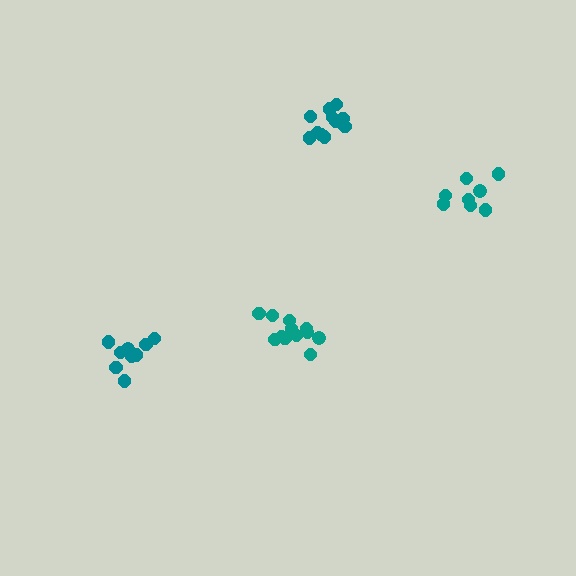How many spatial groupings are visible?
There are 4 spatial groupings.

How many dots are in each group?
Group 1: 12 dots, Group 2: 12 dots, Group 3: 9 dots, Group 4: 8 dots (41 total).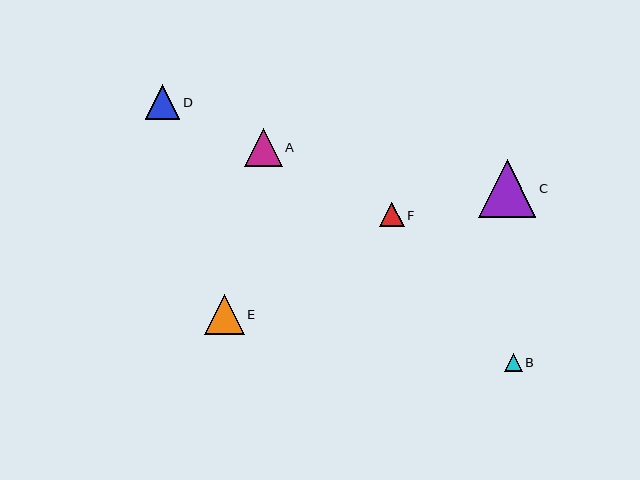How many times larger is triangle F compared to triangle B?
Triangle F is approximately 1.4 times the size of triangle B.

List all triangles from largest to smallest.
From largest to smallest: C, E, A, D, F, B.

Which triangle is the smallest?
Triangle B is the smallest with a size of approximately 18 pixels.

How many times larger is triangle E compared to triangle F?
Triangle E is approximately 1.6 times the size of triangle F.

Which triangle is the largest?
Triangle C is the largest with a size of approximately 58 pixels.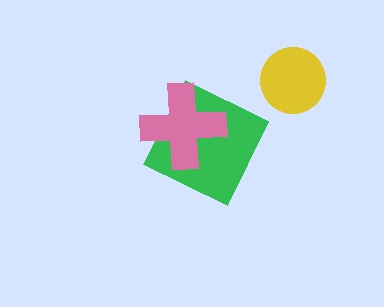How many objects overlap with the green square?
1 object overlaps with the green square.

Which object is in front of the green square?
The pink cross is in front of the green square.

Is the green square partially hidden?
Yes, it is partially covered by another shape.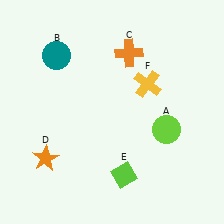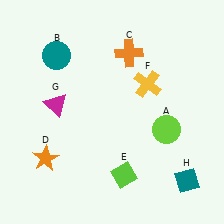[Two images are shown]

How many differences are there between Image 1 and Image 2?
There are 2 differences between the two images.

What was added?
A magenta triangle (G), a teal diamond (H) were added in Image 2.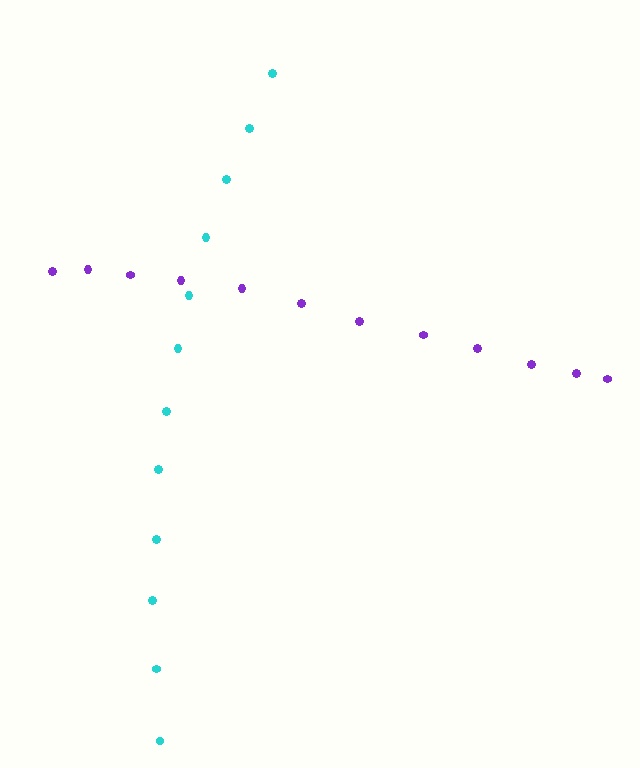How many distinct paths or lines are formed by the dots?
There are 2 distinct paths.